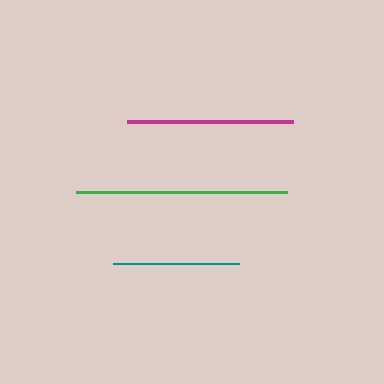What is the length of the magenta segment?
The magenta segment is approximately 166 pixels long.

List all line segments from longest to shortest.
From longest to shortest: green, magenta, teal.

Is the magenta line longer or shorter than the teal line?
The magenta line is longer than the teal line.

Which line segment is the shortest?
The teal line is the shortest at approximately 126 pixels.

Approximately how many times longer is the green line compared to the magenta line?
The green line is approximately 1.3 times the length of the magenta line.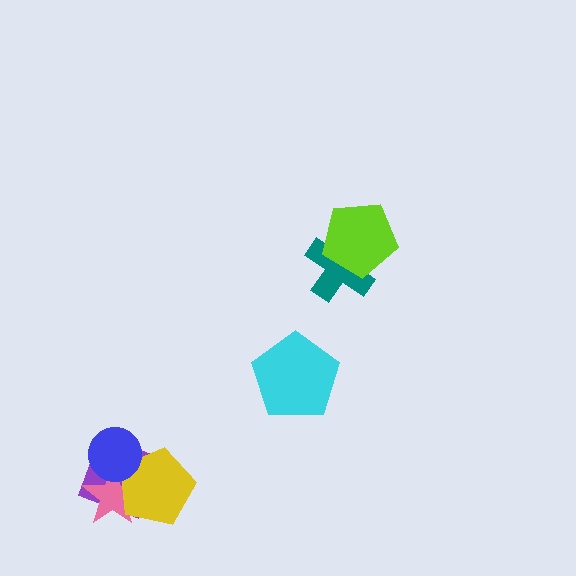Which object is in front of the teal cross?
The lime pentagon is in front of the teal cross.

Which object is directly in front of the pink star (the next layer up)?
The yellow pentagon is directly in front of the pink star.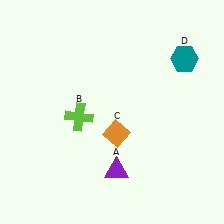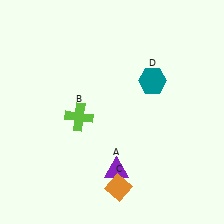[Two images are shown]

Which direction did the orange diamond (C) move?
The orange diamond (C) moved down.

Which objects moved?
The objects that moved are: the orange diamond (C), the teal hexagon (D).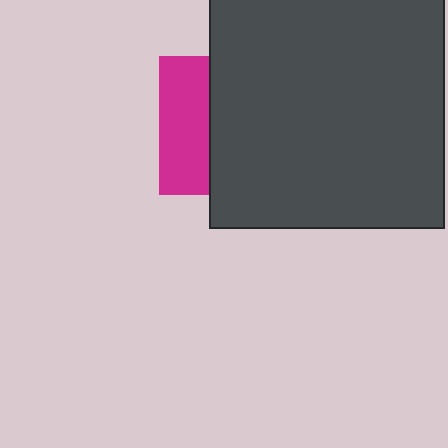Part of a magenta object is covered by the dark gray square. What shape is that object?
It is a square.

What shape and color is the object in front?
The object in front is a dark gray square.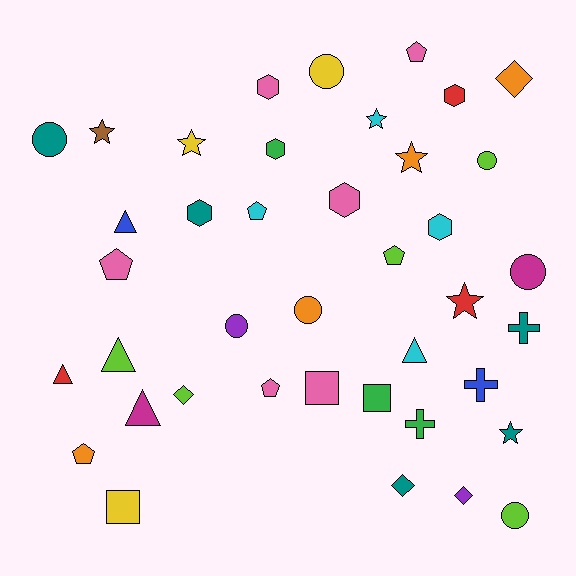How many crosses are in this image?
There are 3 crosses.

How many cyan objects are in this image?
There are 4 cyan objects.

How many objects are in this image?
There are 40 objects.